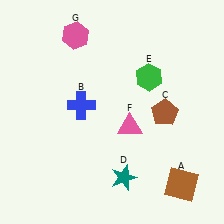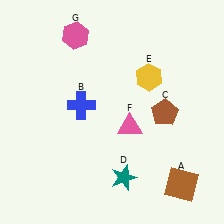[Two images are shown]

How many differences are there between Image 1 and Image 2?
There is 1 difference between the two images.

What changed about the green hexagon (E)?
In Image 1, E is green. In Image 2, it changed to yellow.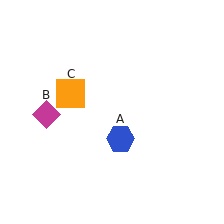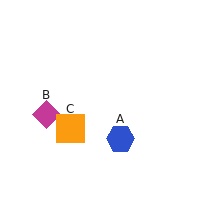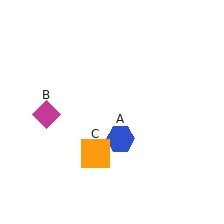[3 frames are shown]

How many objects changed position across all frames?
1 object changed position: orange square (object C).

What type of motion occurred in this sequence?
The orange square (object C) rotated counterclockwise around the center of the scene.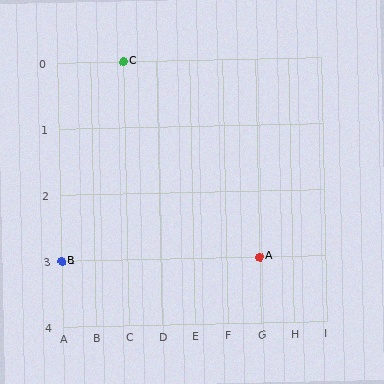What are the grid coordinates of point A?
Point A is at grid coordinates (G, 3).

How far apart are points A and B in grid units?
Points A and B are 6 columns apart.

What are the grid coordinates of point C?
Point C is at grid coordinates (C, 0).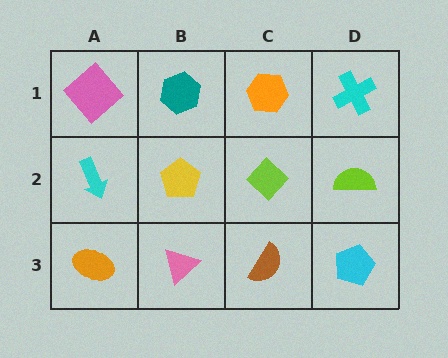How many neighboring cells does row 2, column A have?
3.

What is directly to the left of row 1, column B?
A pink diamond.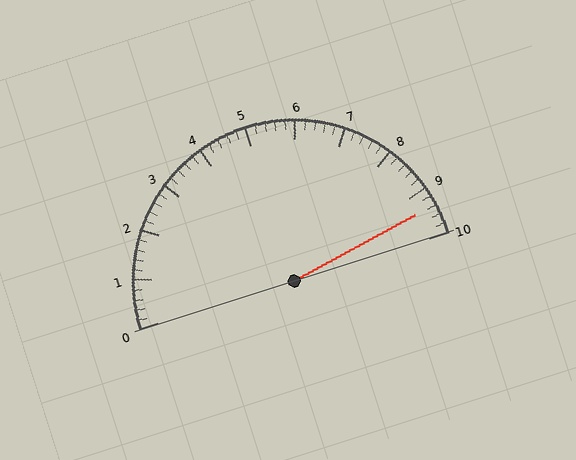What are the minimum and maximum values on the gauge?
The gauge ranges from 0 to 10.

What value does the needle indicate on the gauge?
The needle indicates approximately 9.4.